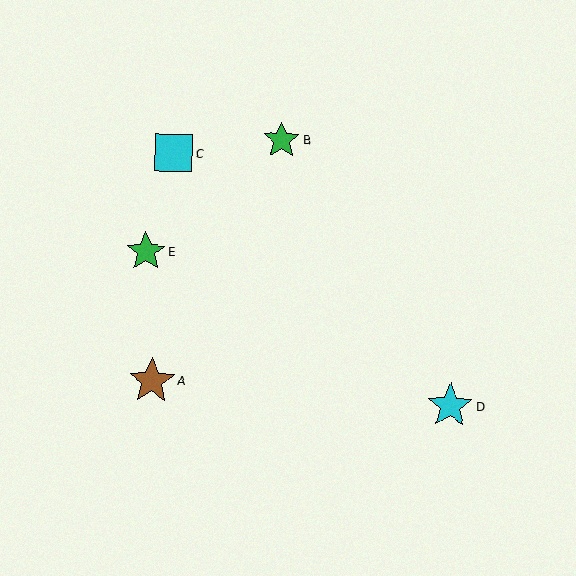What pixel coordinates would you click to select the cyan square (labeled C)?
Click at (174, 153) to select the cyan square C.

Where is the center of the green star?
The center of the green star is at (281, 140).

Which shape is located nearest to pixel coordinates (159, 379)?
The brown star (labeled A) at (152, 381) is nearest to that location.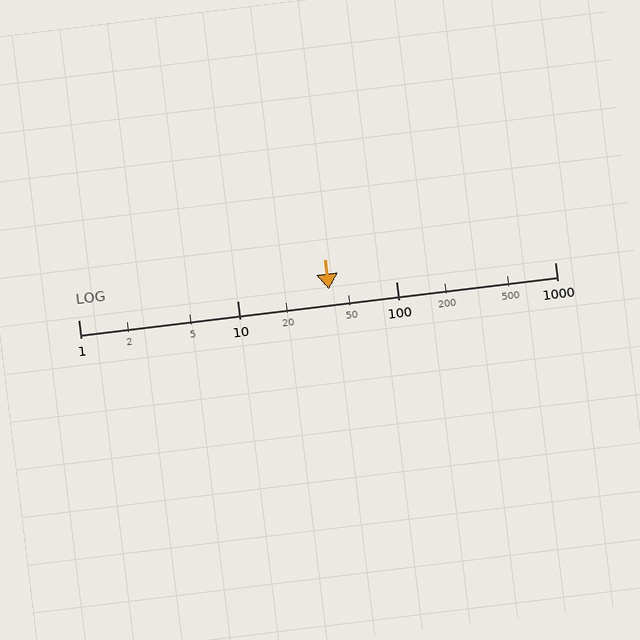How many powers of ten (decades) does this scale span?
The scale spans 3 decades, from 1 to 1000.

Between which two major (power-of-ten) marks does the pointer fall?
The pointer is between 10 and 100.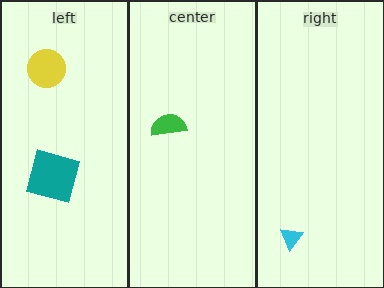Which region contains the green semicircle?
The center region.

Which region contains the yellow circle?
The left region.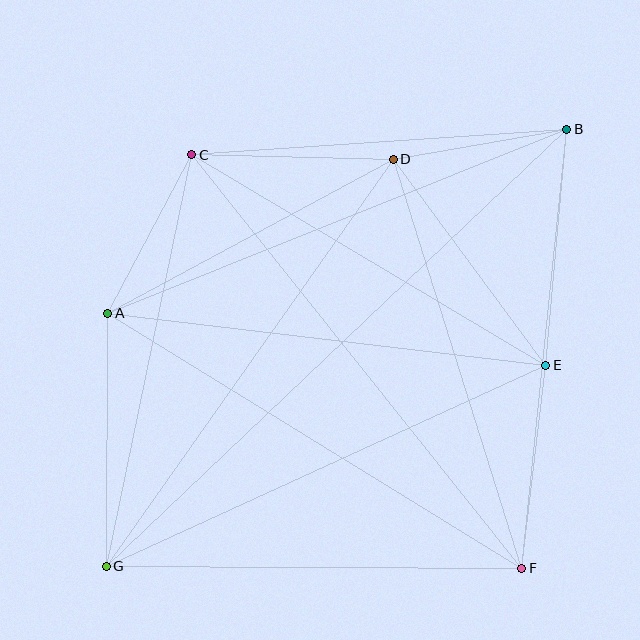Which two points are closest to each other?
Points B and D are closest to each other.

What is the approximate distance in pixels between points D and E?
The distance between D and E is approximately 256 pixels.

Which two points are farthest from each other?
Points B and G are farthest from each other.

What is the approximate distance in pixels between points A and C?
The distance between A and C is approximately 179 pixels.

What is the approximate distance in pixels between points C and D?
The distance between C and D is approximately 202 pixels.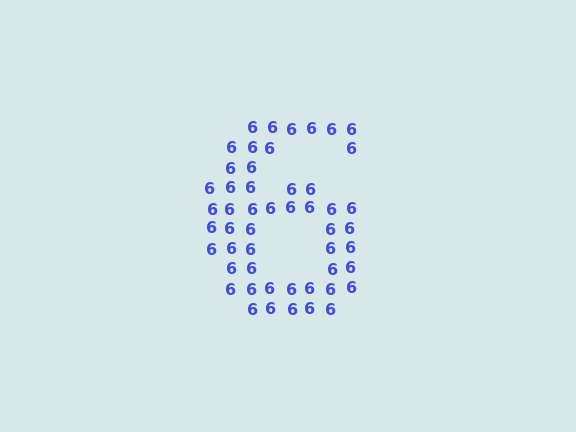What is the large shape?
The large shape is the digit 6.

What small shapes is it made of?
It is made of small digit 6's.